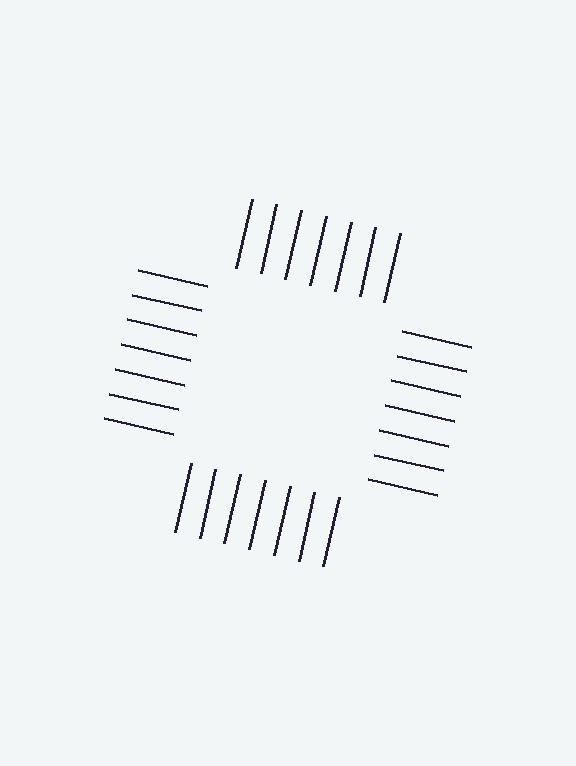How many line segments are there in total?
28 — 7 along each of the 4 edges.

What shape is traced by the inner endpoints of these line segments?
An illusory square — the line segments terminate on its edges but no continuous stroke is drawn.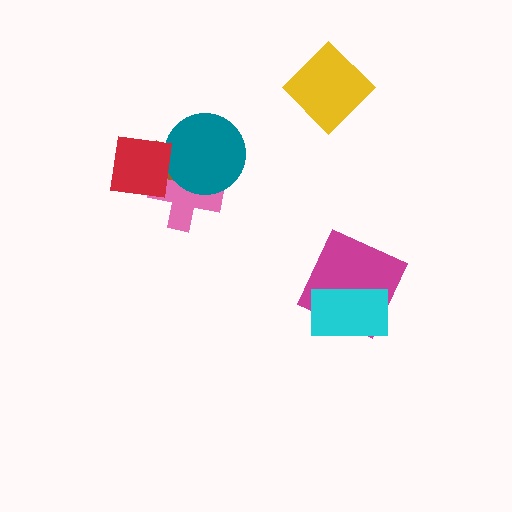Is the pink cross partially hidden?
Yes, it is partially covered by another shape.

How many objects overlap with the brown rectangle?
3 objects overlap with the brown rectangle.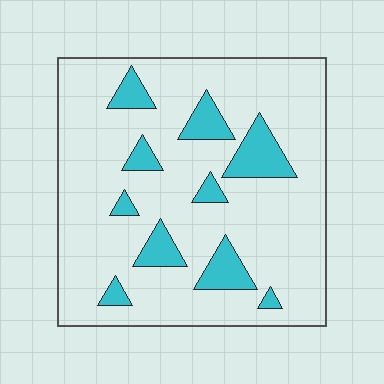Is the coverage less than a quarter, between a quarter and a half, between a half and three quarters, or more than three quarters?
Less than a quarter.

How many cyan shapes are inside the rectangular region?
10.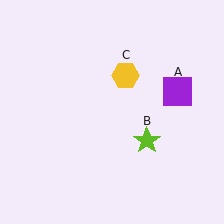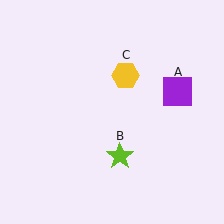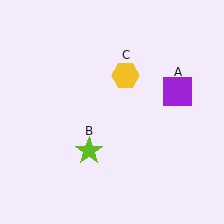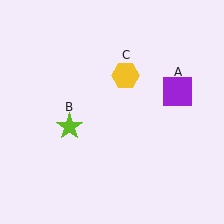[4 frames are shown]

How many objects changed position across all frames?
1 object changed position: lime star (object B).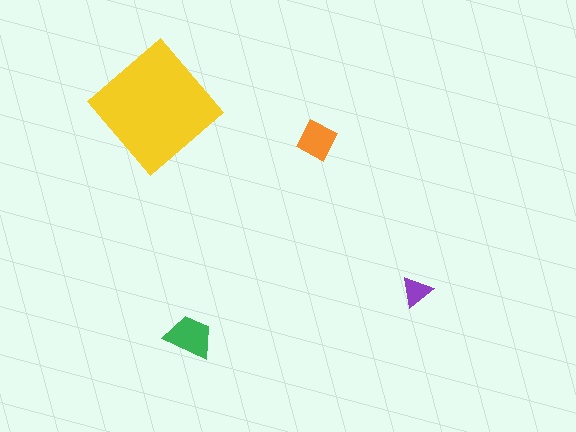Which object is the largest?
The yellow diamond.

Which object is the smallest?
The purple triangle.